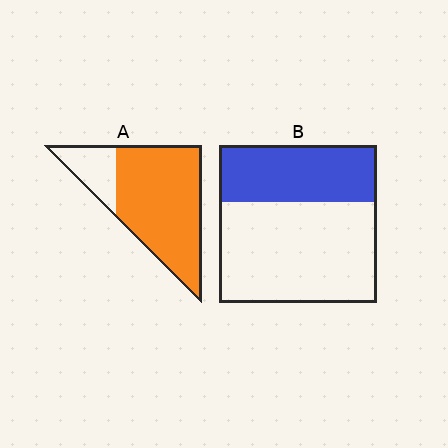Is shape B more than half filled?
No.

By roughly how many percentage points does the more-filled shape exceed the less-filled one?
By roughly 45 percentage points (A over B).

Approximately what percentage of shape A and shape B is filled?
A is approximately 80% and B is approximately 35%.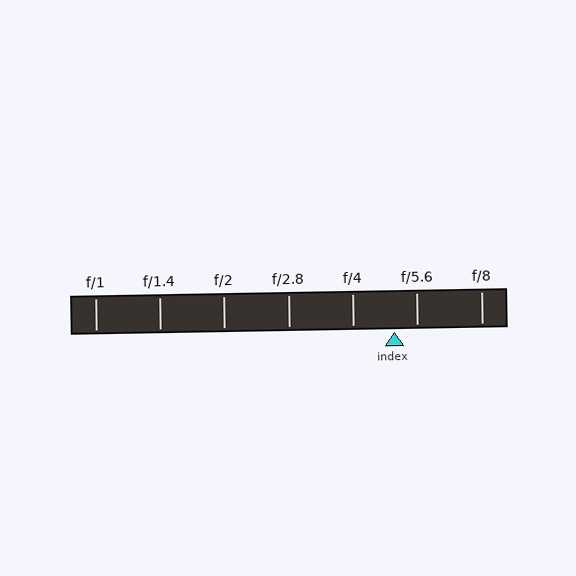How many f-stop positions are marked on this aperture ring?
There are 7 f-stop positions marked.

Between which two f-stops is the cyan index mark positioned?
The index mark is between f/4 and f/5.6.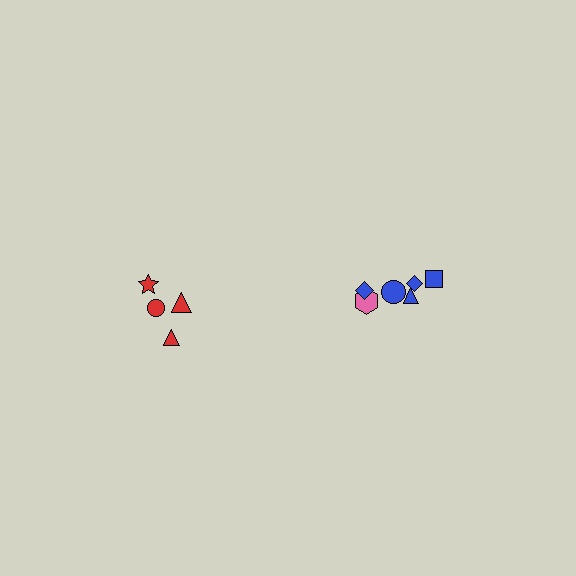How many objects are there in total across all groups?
There are 10 objects.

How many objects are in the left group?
There are 4 objects.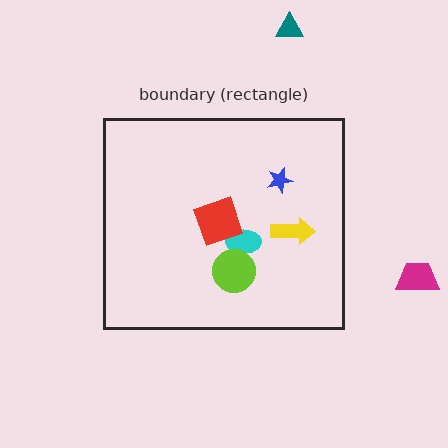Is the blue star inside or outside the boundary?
Inside.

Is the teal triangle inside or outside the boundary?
Outside.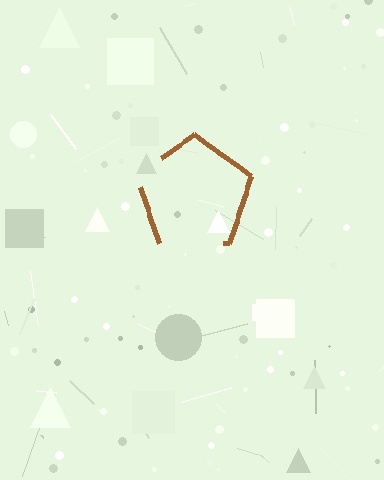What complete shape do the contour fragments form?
The contour fragments form a pentagon.